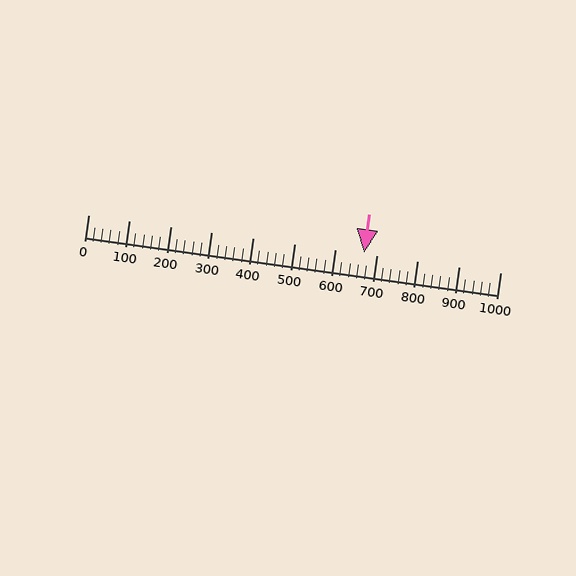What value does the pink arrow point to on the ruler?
The pink arrow points to approximately 670.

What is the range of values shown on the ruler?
The ruler shows values from 0 to 1000.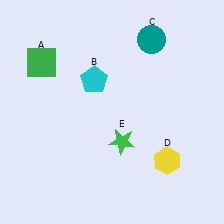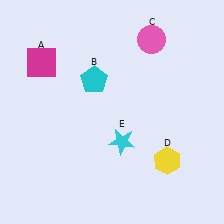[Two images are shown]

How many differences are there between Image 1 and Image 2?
There are 3 differences between the two images.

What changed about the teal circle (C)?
In Image 1, C is teal. In Image 2, it changed to pink.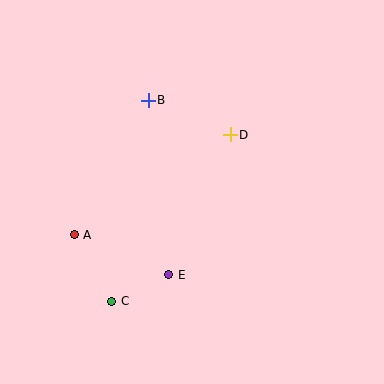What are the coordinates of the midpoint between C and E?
The midpoint between C and E is at (140, 288).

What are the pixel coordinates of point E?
Point E is at (169, 275).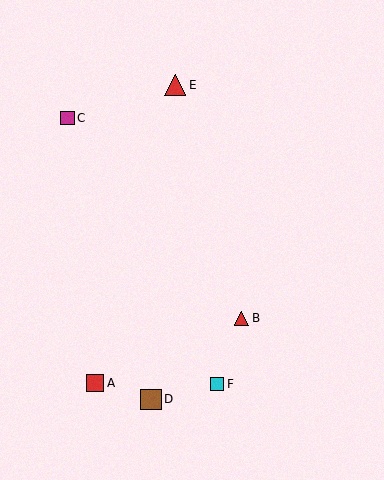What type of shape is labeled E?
Shape E is a red triangle.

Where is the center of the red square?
The center of the red square is at (95, 383).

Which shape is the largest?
The red triangle (labeled E) is the largest.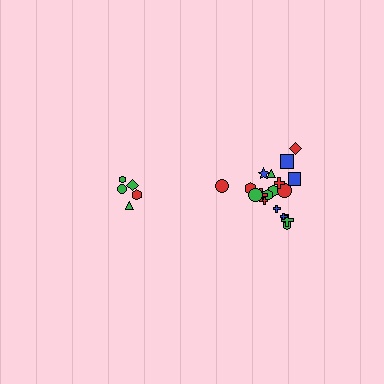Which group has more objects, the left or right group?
The right group.